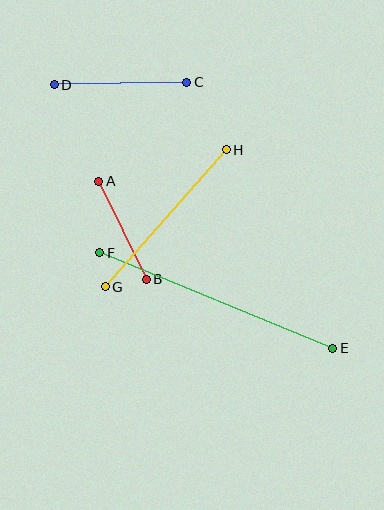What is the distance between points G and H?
The distance is approximately 183 pixels.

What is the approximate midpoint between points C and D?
The midpoint is at approximately (120, 83) pixels.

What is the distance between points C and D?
The distance is approximately 133 pixels.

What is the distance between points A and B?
The distance is approximately 109 pixels.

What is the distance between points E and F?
The distance is approximately 251 pixels.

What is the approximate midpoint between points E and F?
The midpoint is at approximately (216, 301) pixels.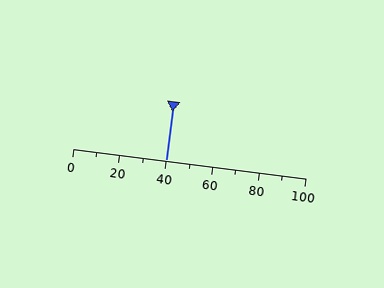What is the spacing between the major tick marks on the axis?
The major ticks are spaced 20 apart.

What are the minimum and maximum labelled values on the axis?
The axis runs from 0 to 100.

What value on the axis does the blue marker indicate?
The marker indicates approximately 40.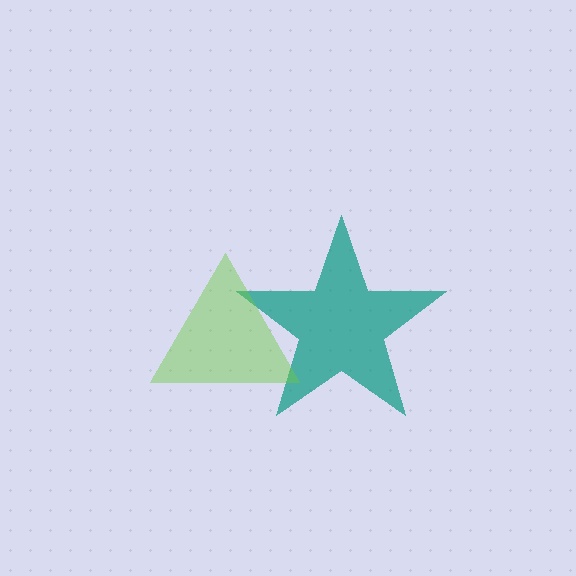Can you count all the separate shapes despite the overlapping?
Yes, there are 2 separate shapes.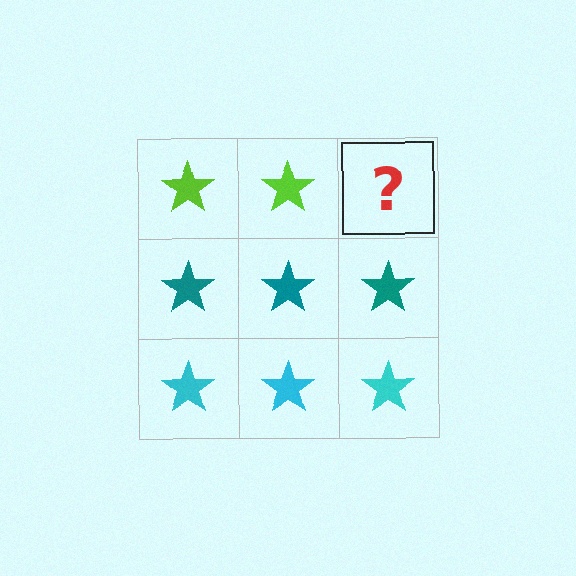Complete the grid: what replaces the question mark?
The question mark should be replaced with a lime star.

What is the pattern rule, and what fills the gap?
The rule is that each row has a consistent color. The gap should be filled with a lime star.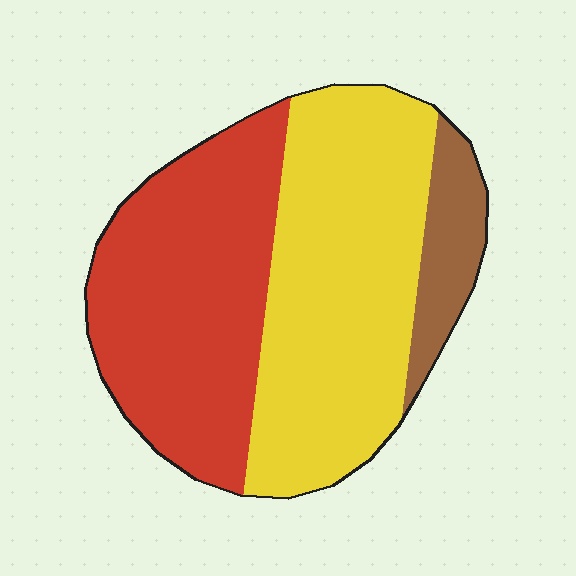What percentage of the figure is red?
Red covers about 40% of the figure.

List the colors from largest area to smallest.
From largest to smallest: yellow, red, brown.